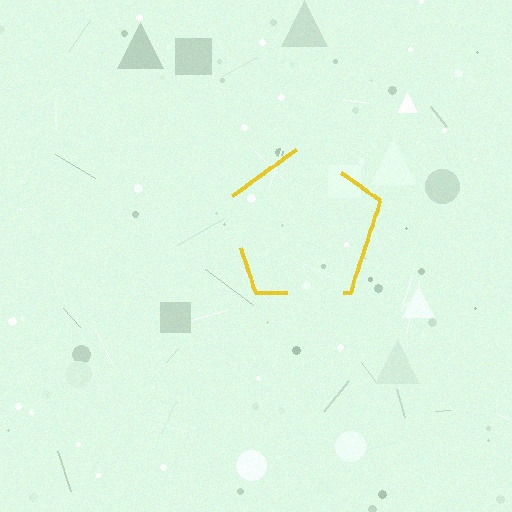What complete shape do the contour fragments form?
The contour fragments form a pentagon.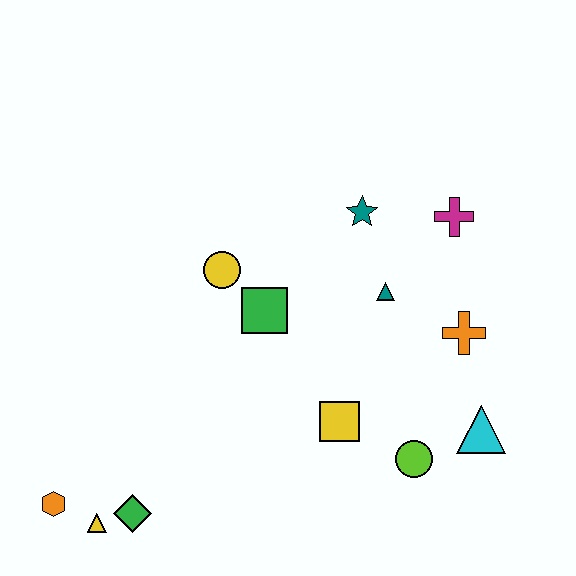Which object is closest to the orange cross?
The teal triangle is closest to the orange cross.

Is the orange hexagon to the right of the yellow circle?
No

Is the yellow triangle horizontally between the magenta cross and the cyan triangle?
No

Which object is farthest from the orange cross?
The orange hexagon is farthest from the orange cross.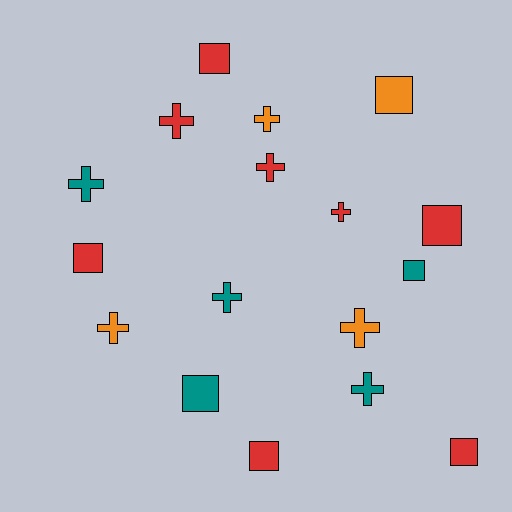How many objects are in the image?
There are 17 objects.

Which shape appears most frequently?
Cross, with 9 objects.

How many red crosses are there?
There are 3 red crosses.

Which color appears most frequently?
Red, with 8 objects.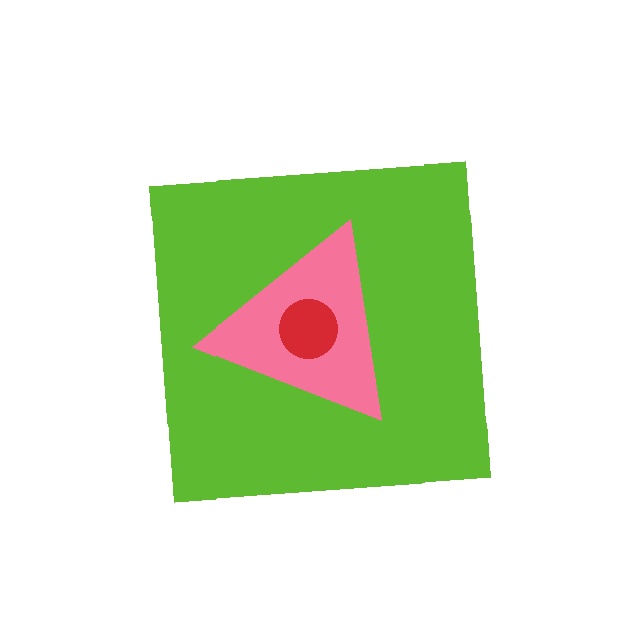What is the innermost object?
The red circle.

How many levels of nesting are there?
3.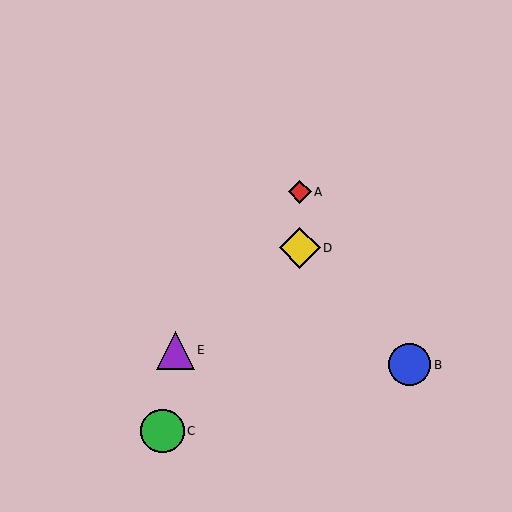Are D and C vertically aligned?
No, D is at x≈300 and C is at x≈162.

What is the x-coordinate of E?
Object E is at x≈175.